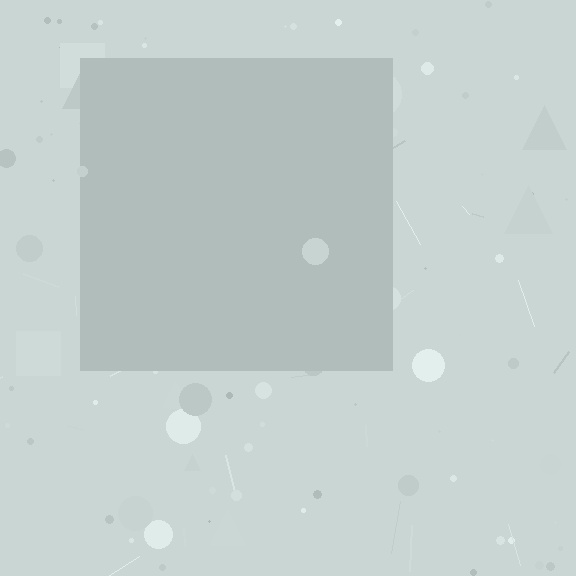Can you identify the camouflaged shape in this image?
The camouflaged shape is a square.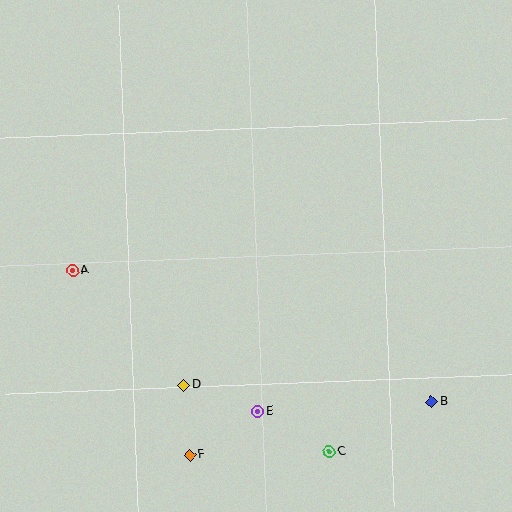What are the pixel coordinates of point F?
Point F is at (190, 455).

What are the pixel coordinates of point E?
Point E is at (258, 411).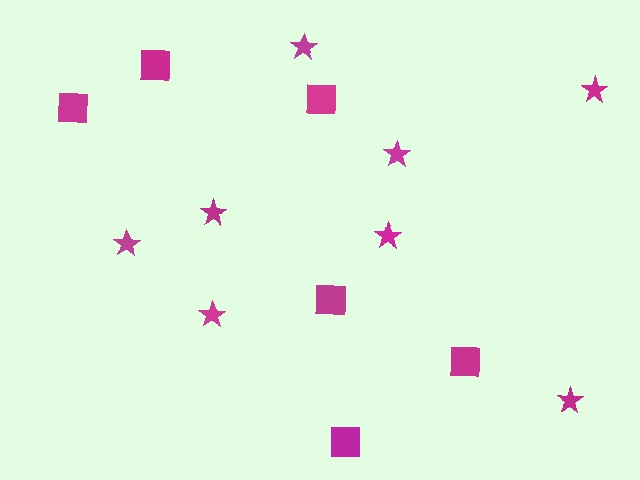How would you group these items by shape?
There are 2 groups: one group of stars (8) and one group of squares (6).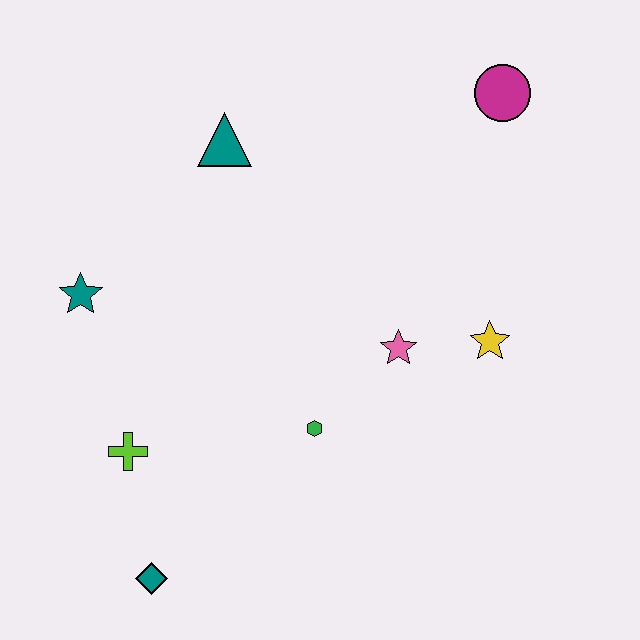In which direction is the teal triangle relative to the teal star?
The teal triangle is above the teal star.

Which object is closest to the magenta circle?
The yellow star is closest to the magenta circle.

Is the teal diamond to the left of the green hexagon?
Yes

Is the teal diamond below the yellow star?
Yes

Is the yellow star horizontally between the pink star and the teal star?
No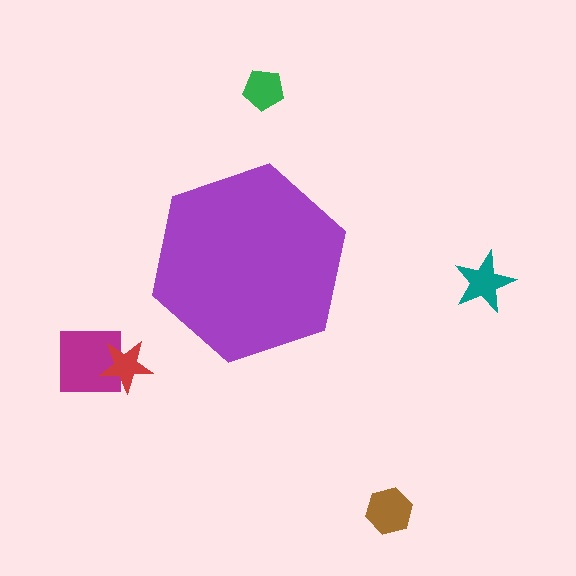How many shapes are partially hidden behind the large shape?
0 shapes are partially hidden.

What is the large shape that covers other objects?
A purple hexagon.